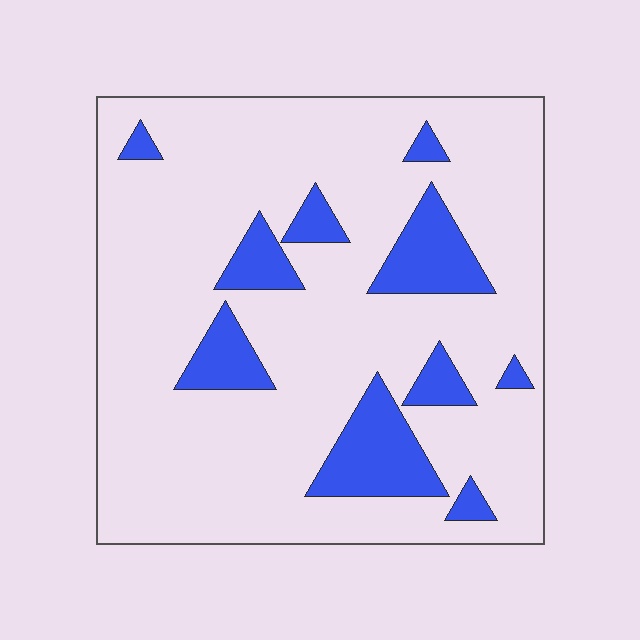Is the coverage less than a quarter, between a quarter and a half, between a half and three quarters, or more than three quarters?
Less than a quarter.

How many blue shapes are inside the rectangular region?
10.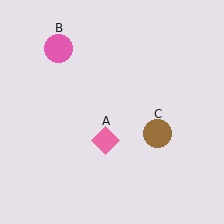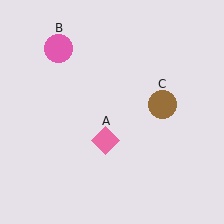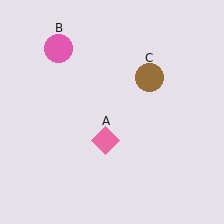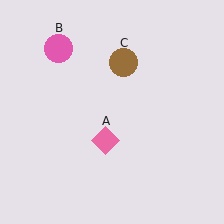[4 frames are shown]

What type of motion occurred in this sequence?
The brown circle (object C) rotated counterclockwise around the center of the scene.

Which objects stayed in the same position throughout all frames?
Pink diamond (object A) and pink circle (object B) remained stationary.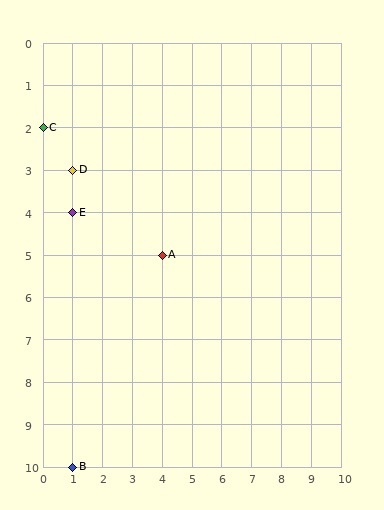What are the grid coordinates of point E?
Point E is at grid coordinates (1, 4).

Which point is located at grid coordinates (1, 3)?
Point D is at (1, 3).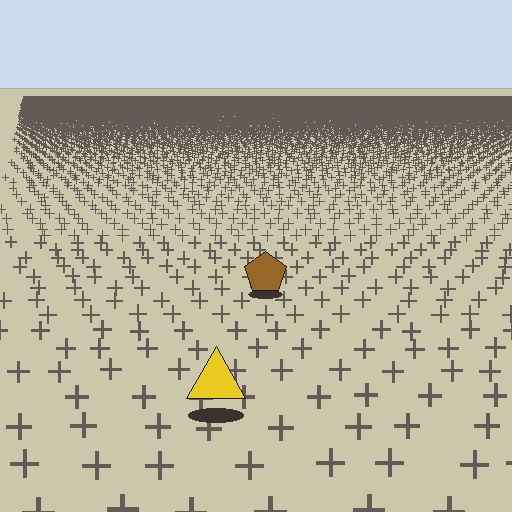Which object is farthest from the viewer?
The brown pentagon is farthest from the viewer. It appears smaller and the ground texture around it is denser.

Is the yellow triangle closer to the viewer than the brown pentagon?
Yes. The yellow triangle is closer — you can tell from the texture gradient: the ground texture is coarser near it.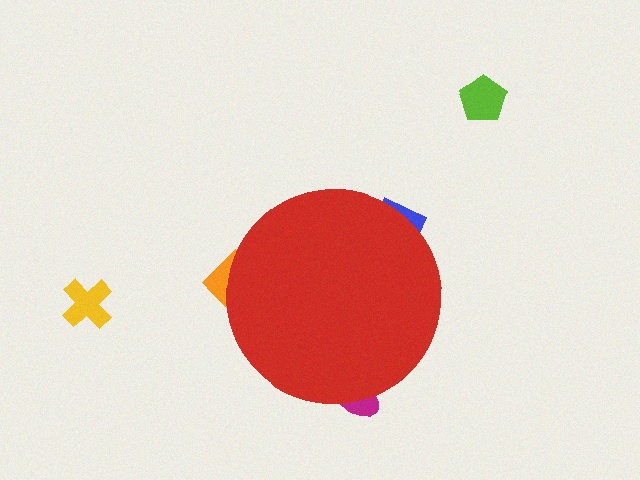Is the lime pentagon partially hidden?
No, the lime pentagon is fully visible.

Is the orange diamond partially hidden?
Yes, the orange diamond is partially hidden behind the red circle.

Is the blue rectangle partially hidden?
Yes, the blue rectangle is partially hidden behind the red circle.